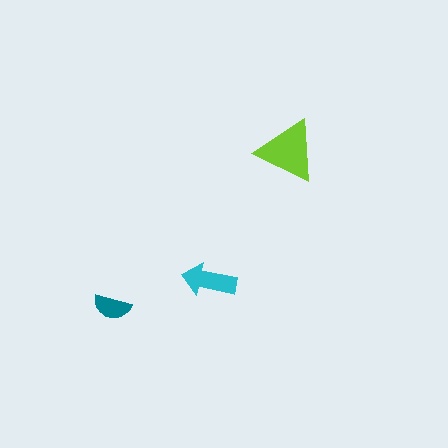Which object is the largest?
The lime triangle.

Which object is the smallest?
The teal semicircle.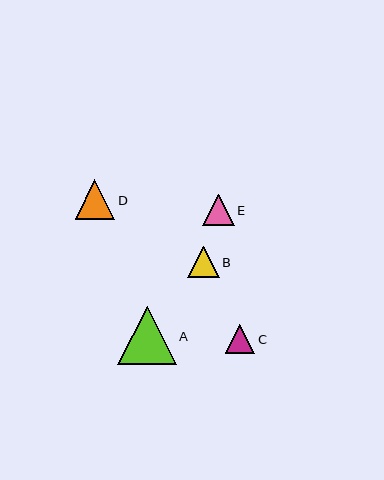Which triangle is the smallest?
Triangle C is the smallest with a size of approximately 29 pixels.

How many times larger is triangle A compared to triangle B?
Triangle A is approximately 1.9 times the size of triangle B.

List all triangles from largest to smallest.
From largest to smallest: A, D, E, B, C.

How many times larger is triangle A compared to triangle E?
Triangle A is approximately 1.8 times the size of triangle E.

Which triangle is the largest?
Triangle A is the largest with a size of approximately 58 pixels.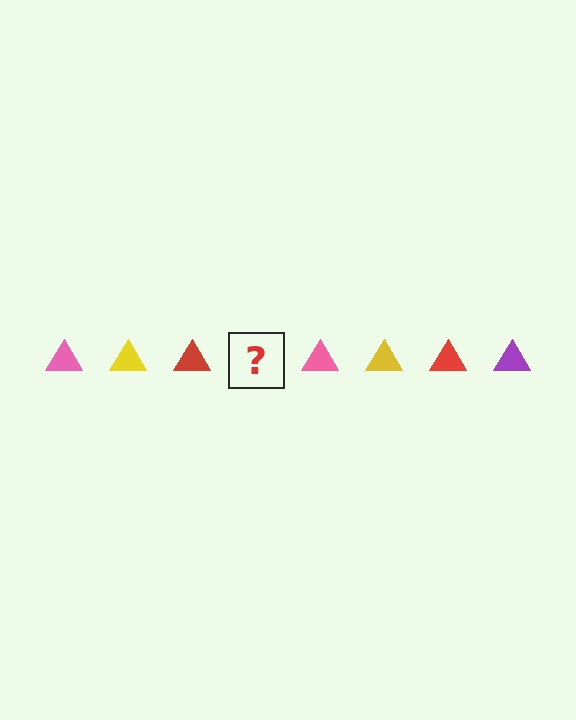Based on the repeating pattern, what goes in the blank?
The blank should be a purple triangle.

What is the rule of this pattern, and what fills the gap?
The rule is that the pattern cycles through pink, yellow, red, purple triangles. The gap should be filled with a purple triangle.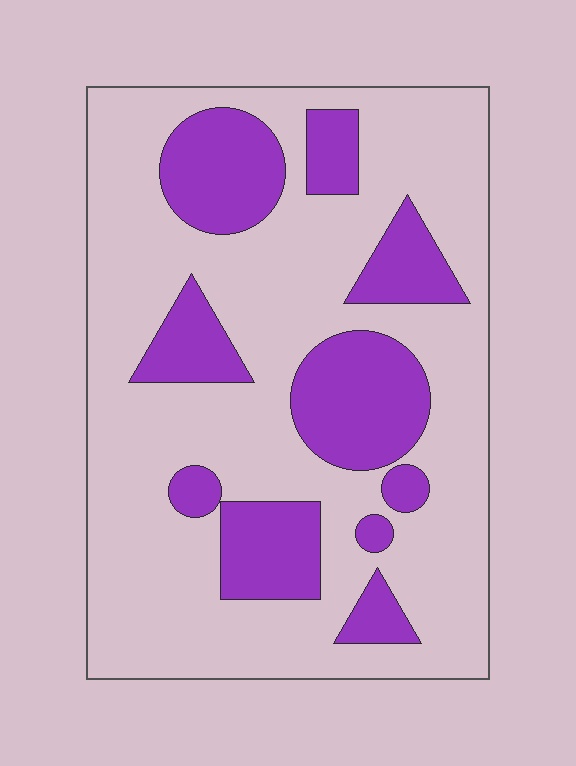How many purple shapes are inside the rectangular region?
10.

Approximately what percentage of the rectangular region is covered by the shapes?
Approximately 25%.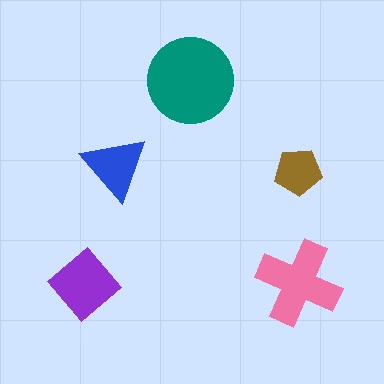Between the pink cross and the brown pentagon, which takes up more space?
The pink cross.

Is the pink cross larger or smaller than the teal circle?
Smaller.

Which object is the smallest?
The brown pentagon.